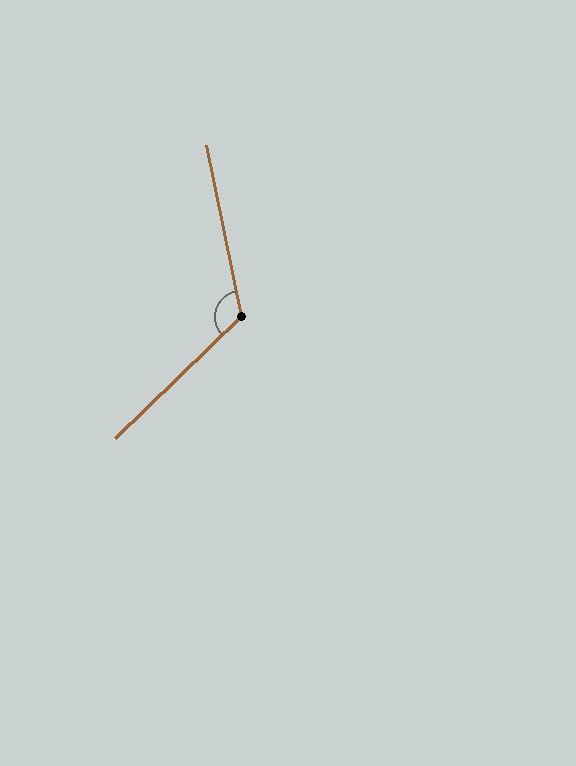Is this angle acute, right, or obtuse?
It is obtuse.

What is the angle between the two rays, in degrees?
Approximately 123 degrees.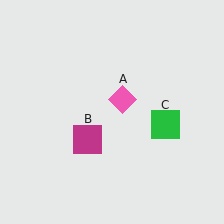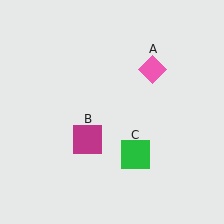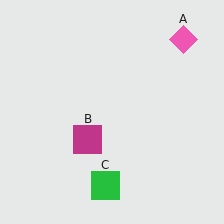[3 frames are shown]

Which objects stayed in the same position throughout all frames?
Magenta square (object B) remained stationary.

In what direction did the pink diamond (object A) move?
The pink diamond (object A) moved up and to the right.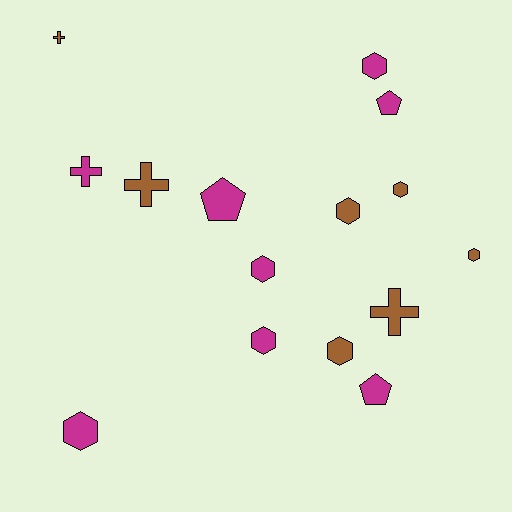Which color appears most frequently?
Magenta, with 8 objects.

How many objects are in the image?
There are 15 objects.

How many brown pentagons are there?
There are no brown pentagons.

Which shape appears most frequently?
Hexagon, with 8 objects.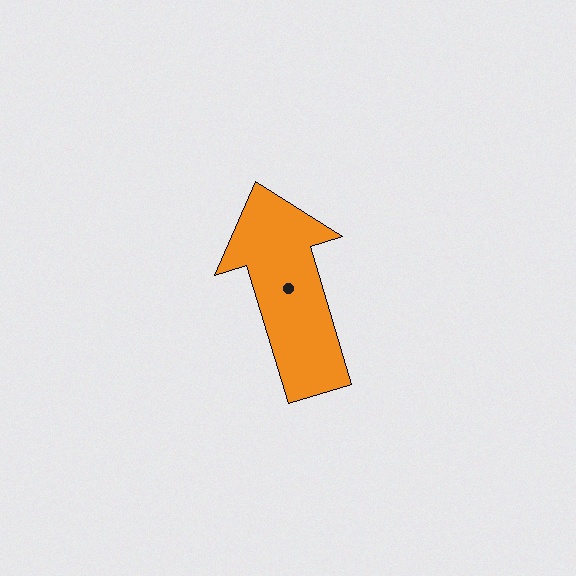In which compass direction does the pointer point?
North.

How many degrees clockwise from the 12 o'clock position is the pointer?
Approximately 343 degrees.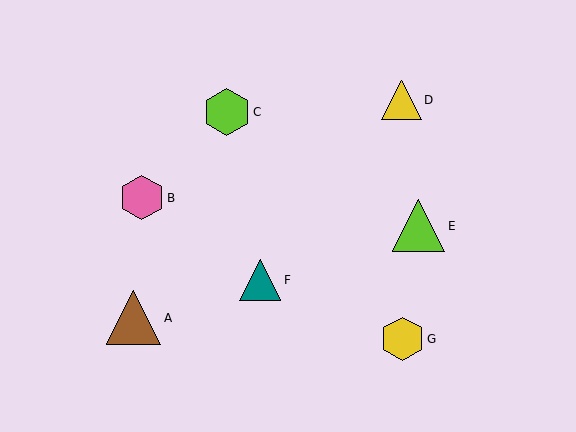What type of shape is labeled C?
Shape C is a lime hexagon.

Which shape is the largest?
The brown triangle (labeled A) is the largest.